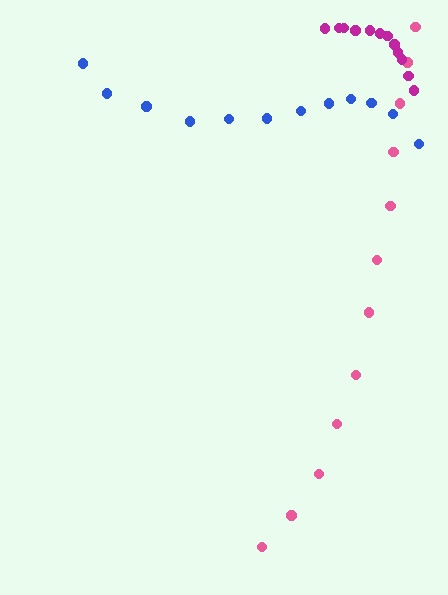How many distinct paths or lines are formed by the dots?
There are 3 distinct paths.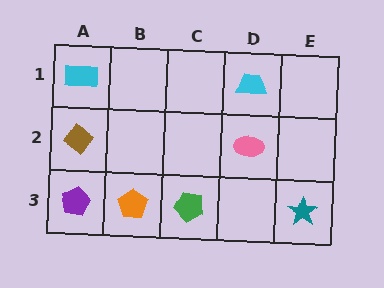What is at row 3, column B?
An orange pentagon.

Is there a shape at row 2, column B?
No, that cell is empty.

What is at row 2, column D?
A pink ellipse.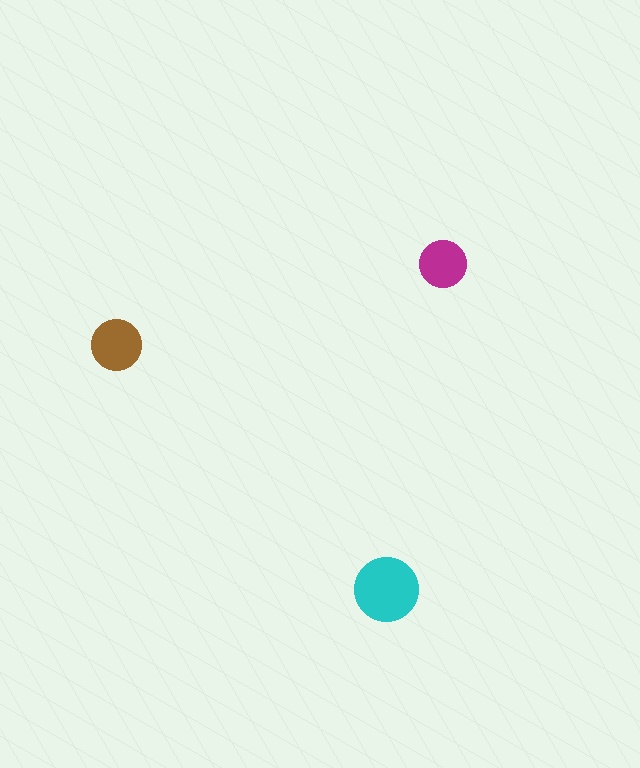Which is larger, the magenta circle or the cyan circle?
The cyan one.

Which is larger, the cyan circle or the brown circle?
The cyan one.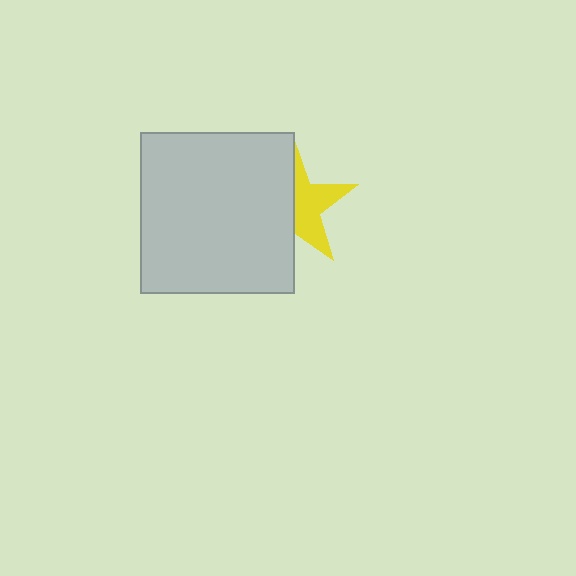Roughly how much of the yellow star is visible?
About half of it is visible (roughly 47%).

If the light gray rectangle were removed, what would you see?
You would see the complete yellow star.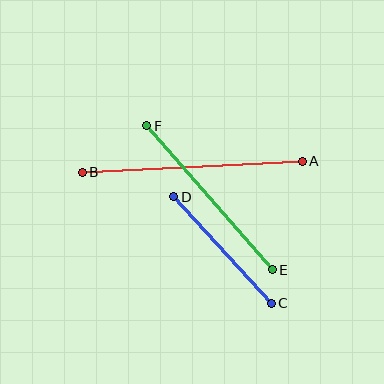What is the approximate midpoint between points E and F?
The midpoint is at approximately (209, 198) pixels.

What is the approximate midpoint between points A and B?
The midpoint is at approximately (192, 167) pixels.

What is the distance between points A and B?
The distance is approximately 220 pixels.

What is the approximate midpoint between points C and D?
The midpoint is at approximately (222, 250) pixels.